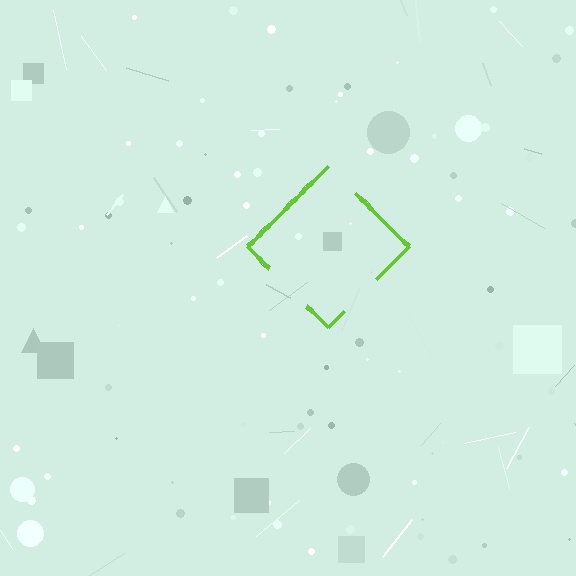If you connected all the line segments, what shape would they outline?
They would outline a diamond.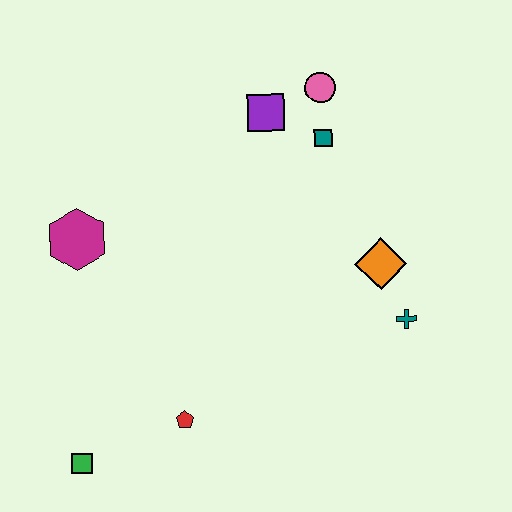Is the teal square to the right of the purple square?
Yes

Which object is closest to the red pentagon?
The green square is closest to the red pentagon.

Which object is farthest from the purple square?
The green square is farthest from the purple square.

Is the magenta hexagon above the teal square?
No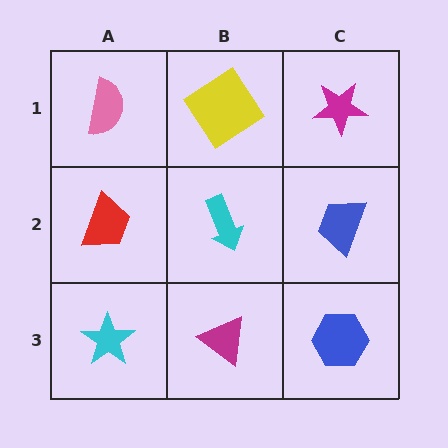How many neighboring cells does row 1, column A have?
2.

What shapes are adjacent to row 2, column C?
A magenta star (row 1, column C), a blue hexagon (row 3, column C), a cyan arrow (row 2, column B).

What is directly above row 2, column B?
A yellow diamond.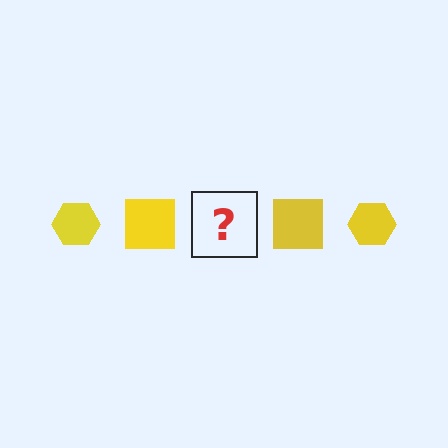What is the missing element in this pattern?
The missing element is a yellow hexagon.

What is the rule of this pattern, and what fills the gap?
The rule is that the pattern cycles through hexagon, square shapes in yellow. The gap should be filled with a yellow hexagon.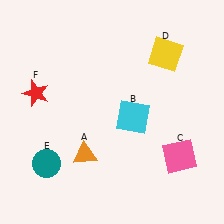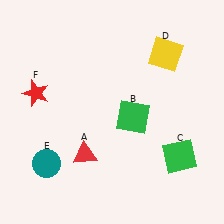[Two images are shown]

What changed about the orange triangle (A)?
In Image 1, A is orange. In Image 2, it changed to red.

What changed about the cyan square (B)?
In Image 1, B is cyan. In Image 2, it changed to green.